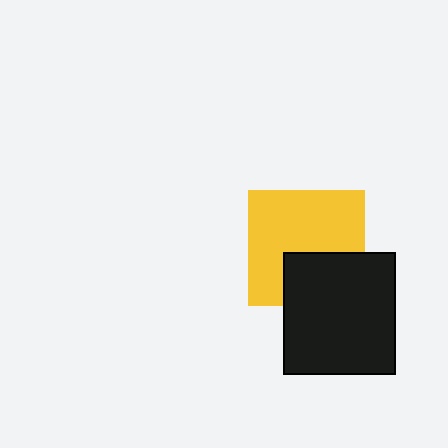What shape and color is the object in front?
The object in front is a black rectangle.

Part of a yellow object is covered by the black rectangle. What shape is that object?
It is a square.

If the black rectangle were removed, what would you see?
You would see the complete yellow square.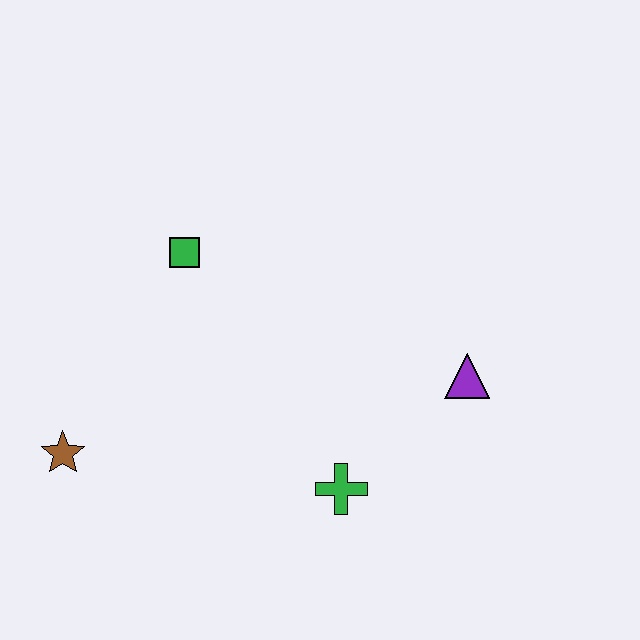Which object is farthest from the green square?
The purple triangle is farthest from the green square.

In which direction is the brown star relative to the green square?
The brown star is below the green square.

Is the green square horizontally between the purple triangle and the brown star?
Yes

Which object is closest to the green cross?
The purple triangle is closest to the green cross.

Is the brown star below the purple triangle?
Yes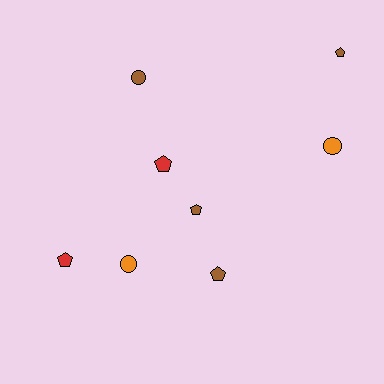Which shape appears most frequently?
Pentagon, with 5 objects.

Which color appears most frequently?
Brown, with 4 objects.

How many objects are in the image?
There are 8 objects.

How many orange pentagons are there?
There are no orange pentagons.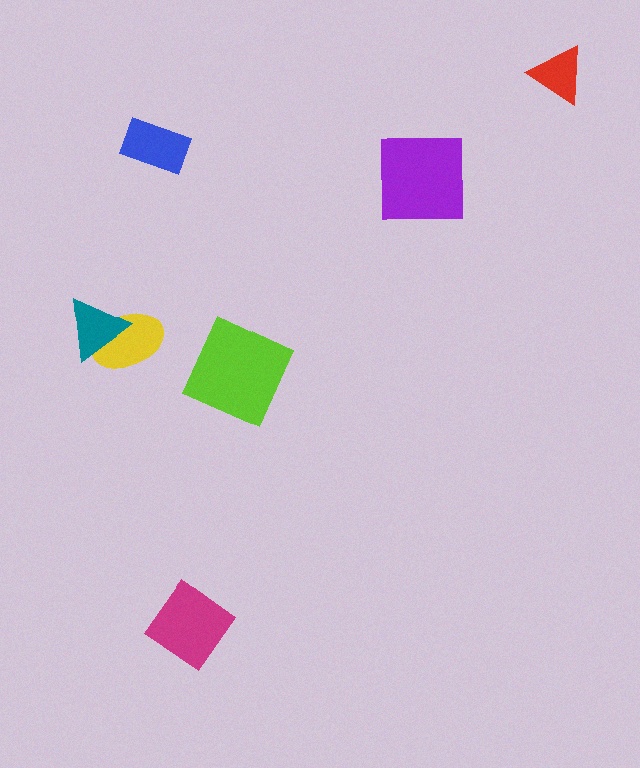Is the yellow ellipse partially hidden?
Yes, it is partially covered by another shape.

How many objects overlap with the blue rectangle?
0 objects overlap with the blue rectangle.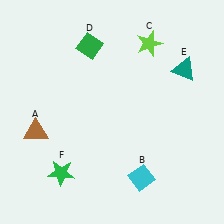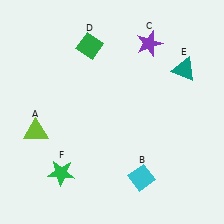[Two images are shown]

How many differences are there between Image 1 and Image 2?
There are 2 differences between the two images.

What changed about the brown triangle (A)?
In Image 1, A is brown. In Image 2, it changed to lime.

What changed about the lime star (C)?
In Image 1, C is lime. In Image 2, it changed to purple.